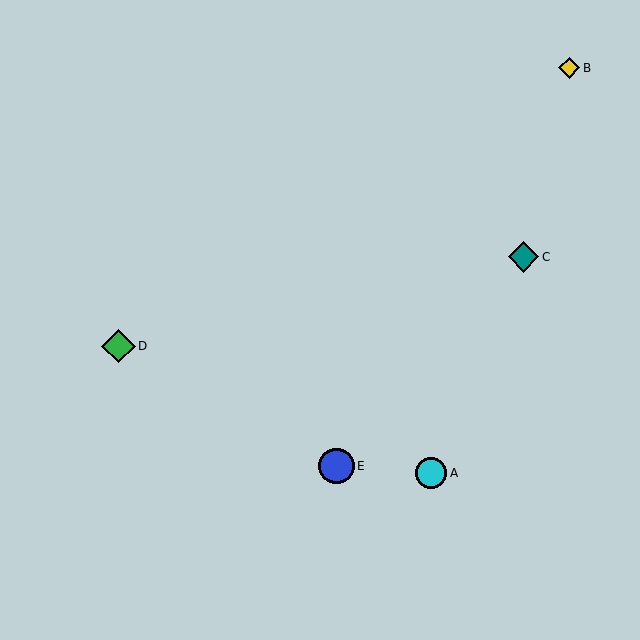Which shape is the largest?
The blue circle (labeled E) is the largest.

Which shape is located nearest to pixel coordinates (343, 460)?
The blue circle (labeled E) at (336, 466) is nearest to that location.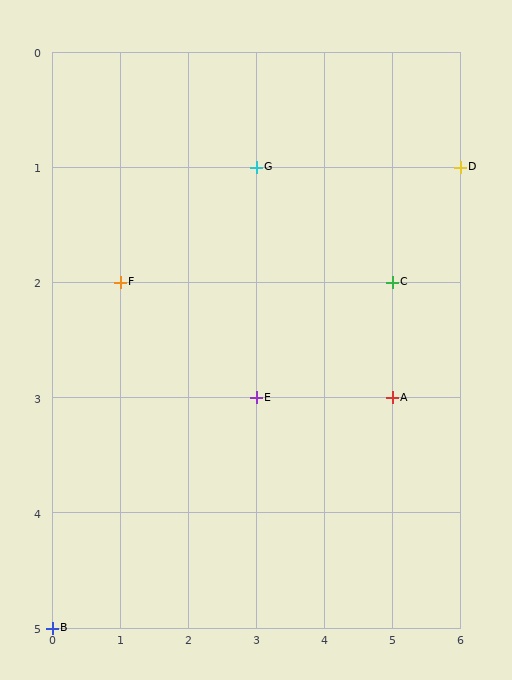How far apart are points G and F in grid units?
Points G and F are 2 columns and 1 row apart (about 2.2 grid units diagonally).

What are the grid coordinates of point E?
Point E is at grid coordinates (3, 3).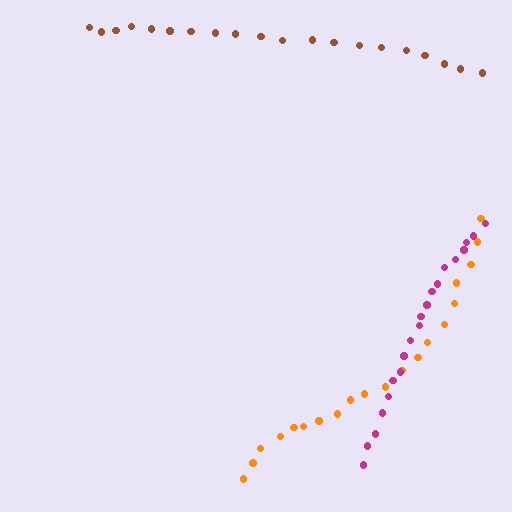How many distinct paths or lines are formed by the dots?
There are 3 distinct paths.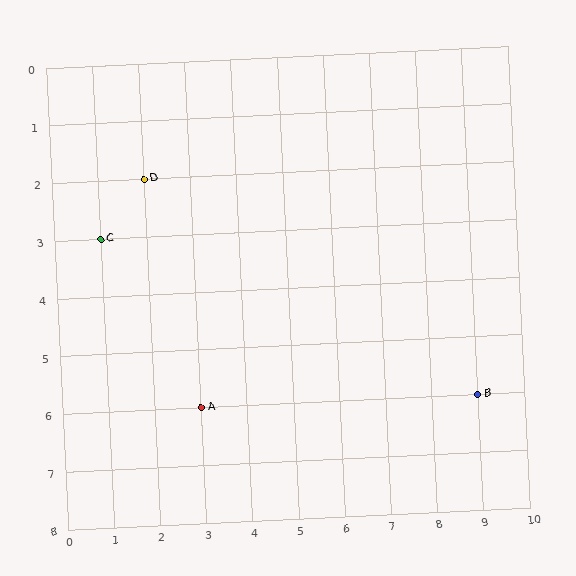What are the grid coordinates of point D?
Point D is at grid coordinates (2, 2).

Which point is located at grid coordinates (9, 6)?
Point B is at (9, 6).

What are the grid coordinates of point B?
Point B is at grid coordinates (9, 6).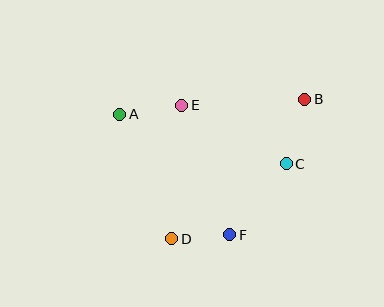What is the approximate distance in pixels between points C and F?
The distance between C and F is approximately 91 pixels.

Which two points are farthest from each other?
Points B and D are farthest from each other.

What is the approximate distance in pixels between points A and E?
The distance between A and E is approximately 62 pixels.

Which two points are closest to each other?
Points D and F are closest to each other.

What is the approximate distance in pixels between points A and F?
The distance between A and F is approximately 163 pixels.